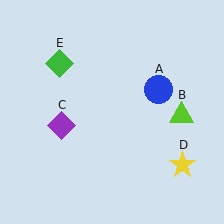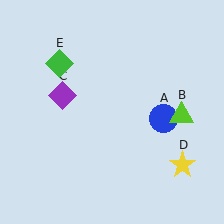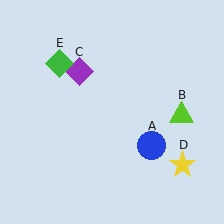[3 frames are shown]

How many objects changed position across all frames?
2 objects changed position: blue circle (object A), purple diamond (object C).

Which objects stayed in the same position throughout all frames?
Lime triangle (object B) and yellow star (object D) and green diamond (object E) remained stationary.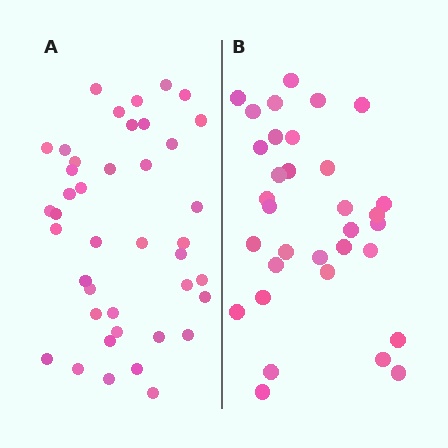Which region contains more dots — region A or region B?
Region A (the left region) has more dots.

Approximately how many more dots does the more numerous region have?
Region A has roughly 8 or so more dots than region B.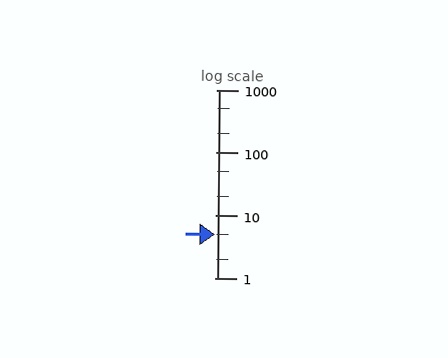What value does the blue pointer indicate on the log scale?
The pointer indicates approximately 4.9.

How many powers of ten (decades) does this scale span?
The scale spans 3 decades, from 1 to 1000.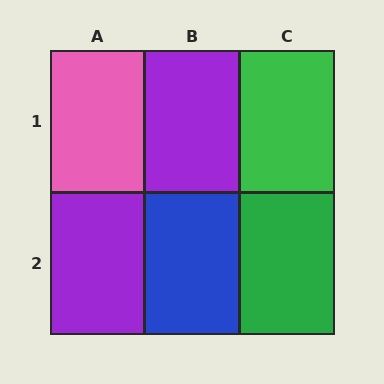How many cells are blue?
1 cell is blue.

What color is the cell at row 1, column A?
Pink.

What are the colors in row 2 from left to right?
Purple, blue, green.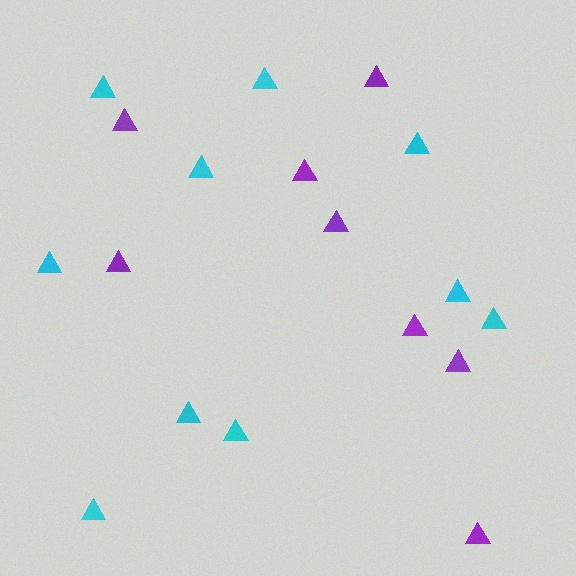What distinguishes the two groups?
There are 2 groups: one group of cyan triangles (10) and one group of purple triangles (8).